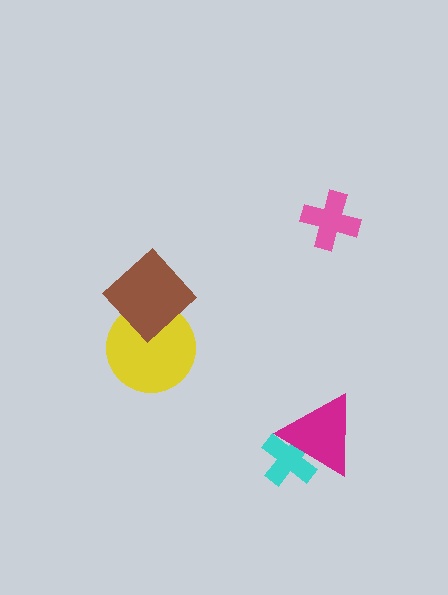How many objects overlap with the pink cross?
0 objects overlap with the pink cross.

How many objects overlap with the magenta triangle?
1 object overlaps with the magenta triangle.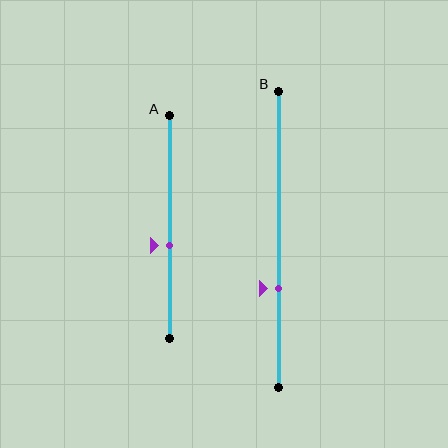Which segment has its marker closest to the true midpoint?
Segment A has its marker closest to the true midpoint.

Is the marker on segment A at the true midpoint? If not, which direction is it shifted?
No, the marker on segment A is shifted downward by about 8% of the segment length.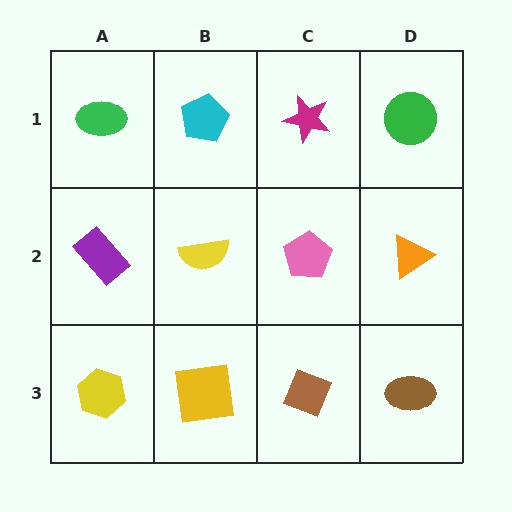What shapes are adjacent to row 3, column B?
A yellow semicircle (row 2, column B), a yellow hexagon (row 3, column A), a brown diamond (row 3, column C).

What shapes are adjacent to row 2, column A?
A green ellipse (row 1, column A), a yellow hexagon (row 3, column A), a yellow semicircle (row 2, column B).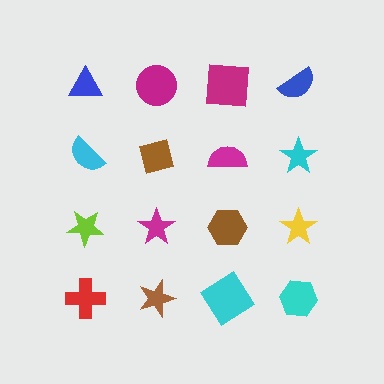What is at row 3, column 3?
A brown hexagon.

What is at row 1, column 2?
A magenta circle.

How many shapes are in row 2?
4 shapes.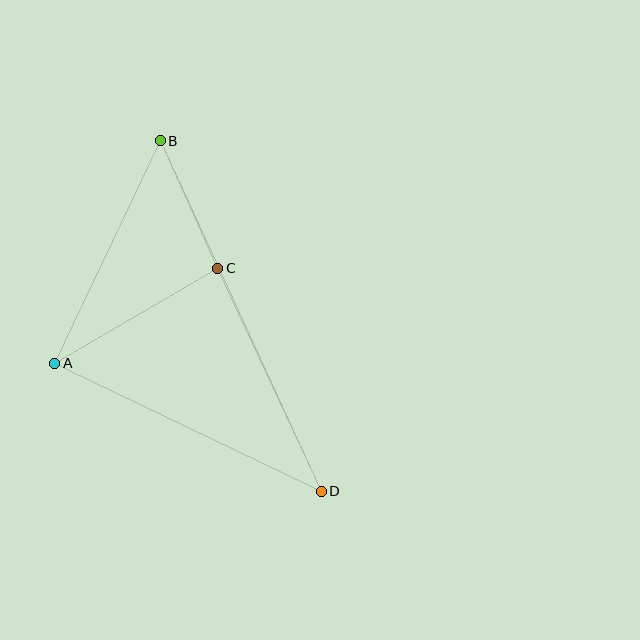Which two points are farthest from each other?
Points B and D are farthest from each other.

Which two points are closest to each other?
Points B and C are closest to each other.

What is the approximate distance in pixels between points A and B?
The distance between A and B is approximately 246 pixels.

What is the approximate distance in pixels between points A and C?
The distance between A and C is approximately 188 pixels.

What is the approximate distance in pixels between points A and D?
The distance between A and D is approximately 296 pixels.